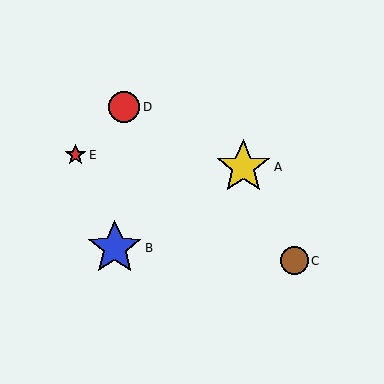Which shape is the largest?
The yellow star (labeled A) is the largest.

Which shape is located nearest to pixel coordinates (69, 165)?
The red star (labeled E) at (76, 155) is nearest to that location.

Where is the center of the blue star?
The center of the blue star is at (115, 248).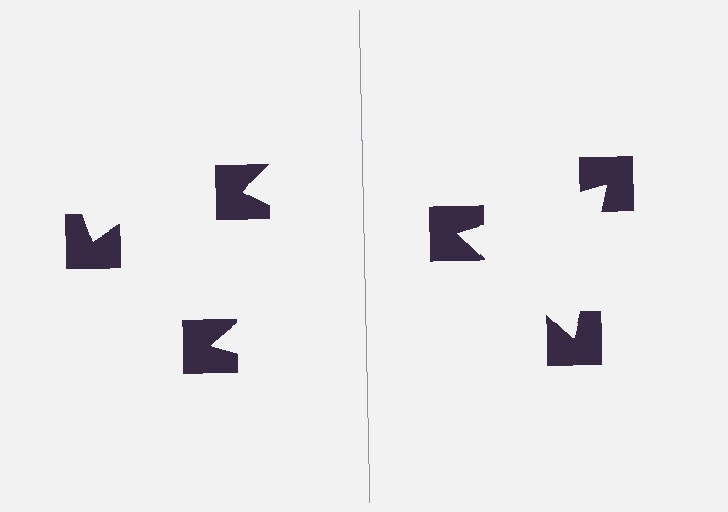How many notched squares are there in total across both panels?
6 — 3 on each side.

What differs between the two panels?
The notched squares are positioned identically on both sides; only the wedge orientations differ. On the right they align to a triangle; on the left they are misaligned.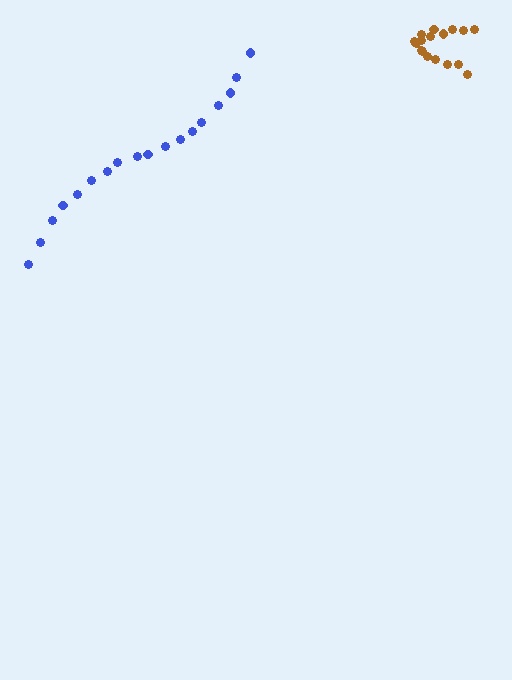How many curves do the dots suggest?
There are 2 distinct paths.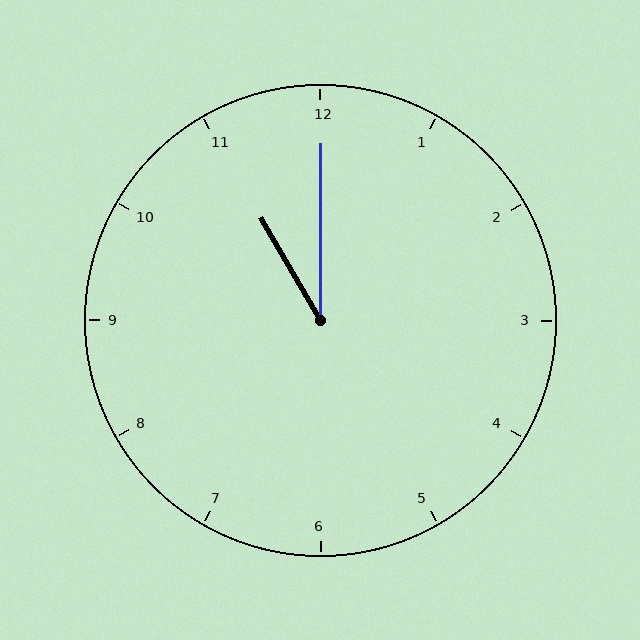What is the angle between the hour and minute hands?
Approximately 30 degrees.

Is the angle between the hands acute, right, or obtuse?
It is acute.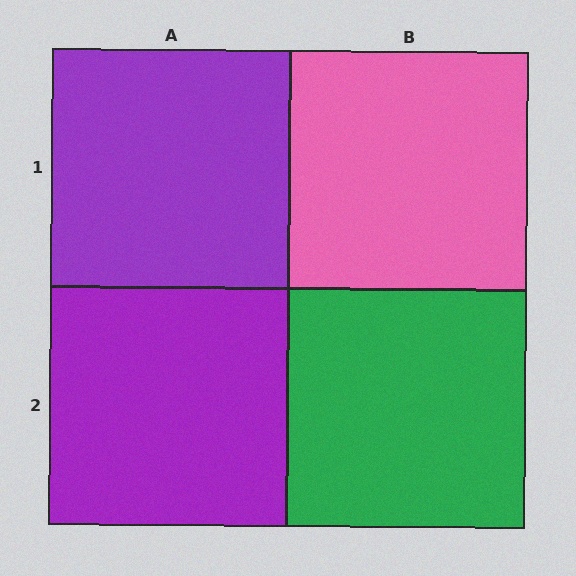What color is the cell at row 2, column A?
Purple.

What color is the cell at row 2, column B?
Green.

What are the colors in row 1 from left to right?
Purple, pink.